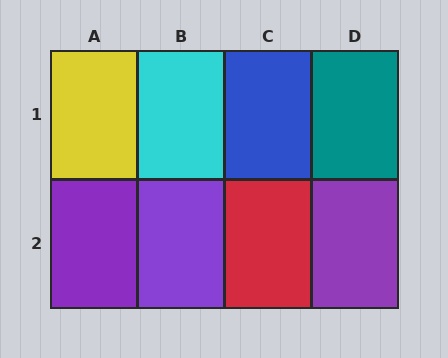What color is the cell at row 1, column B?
Cyan.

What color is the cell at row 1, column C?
Blue.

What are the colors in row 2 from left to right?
Purple, purple, red, purple.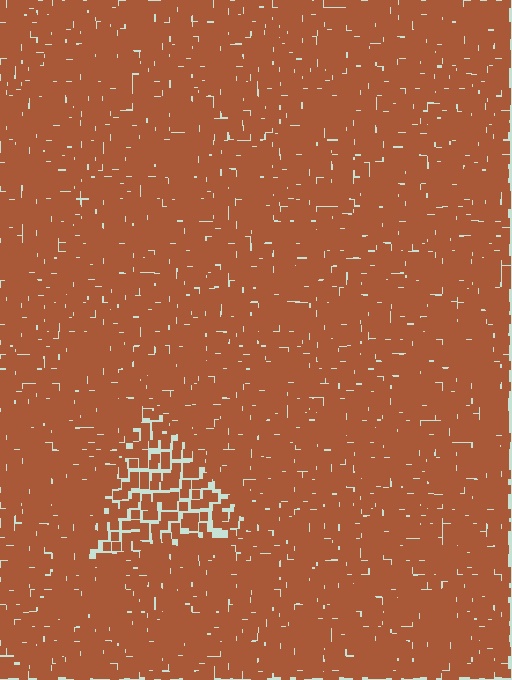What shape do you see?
I see a triangle.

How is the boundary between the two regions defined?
The boundary is defined by a change in element density (approximately 1.8x ratio). All elements are the same color, size, and shape.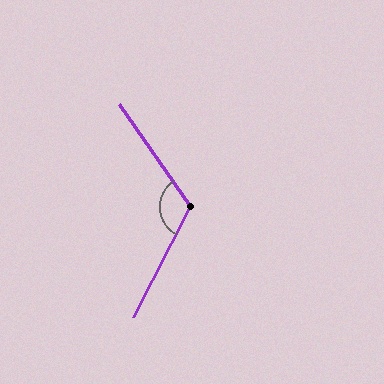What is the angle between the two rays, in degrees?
Approximately 118 degrees.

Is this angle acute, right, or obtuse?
It is obtuse.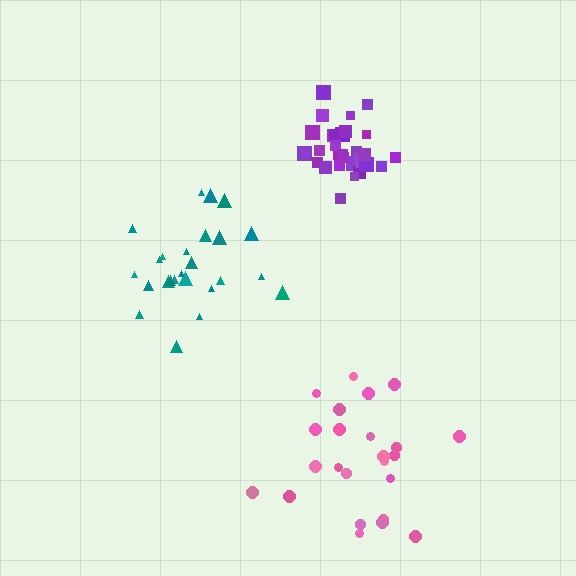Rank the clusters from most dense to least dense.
purple, teal, pink.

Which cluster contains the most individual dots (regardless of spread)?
Purple (31).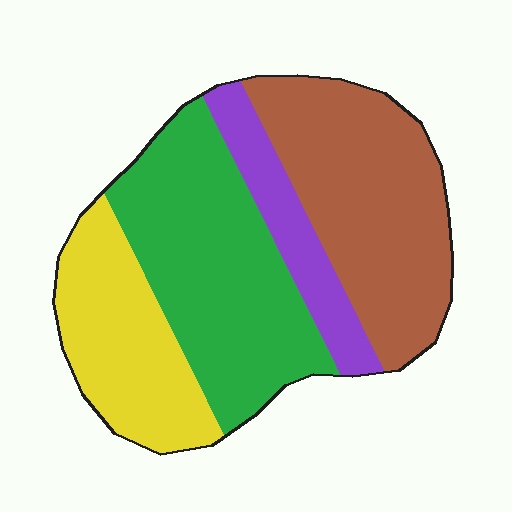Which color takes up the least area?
Purple, at roughly 10%.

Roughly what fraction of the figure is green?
Green covers about 35% of the figure.